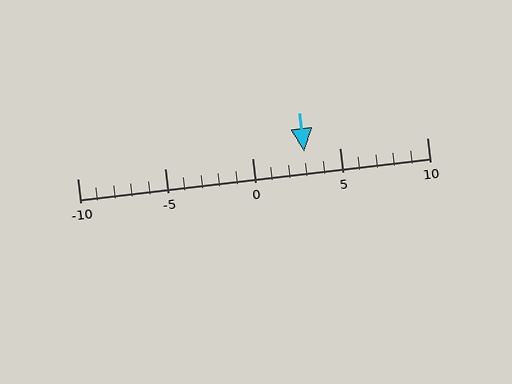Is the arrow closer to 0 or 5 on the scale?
The arrow is closer to 5.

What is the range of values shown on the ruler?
The ruler shows values from -10 to 10.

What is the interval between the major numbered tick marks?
The major tick marks are spaced 5 units apart.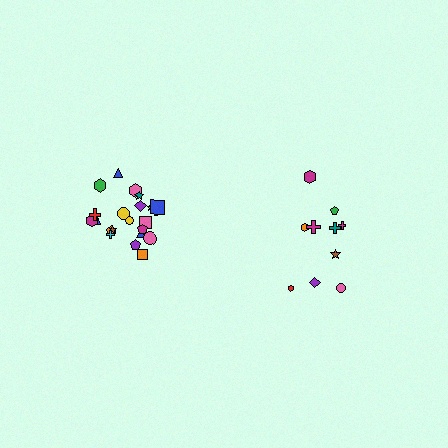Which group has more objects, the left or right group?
The left group.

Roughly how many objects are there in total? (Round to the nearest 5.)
Roughly 30 objects in total.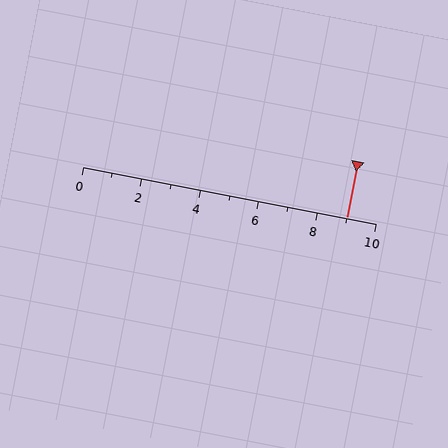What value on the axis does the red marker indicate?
The marker indicates approximately 9.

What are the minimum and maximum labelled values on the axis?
The axis runs from 0 to 10.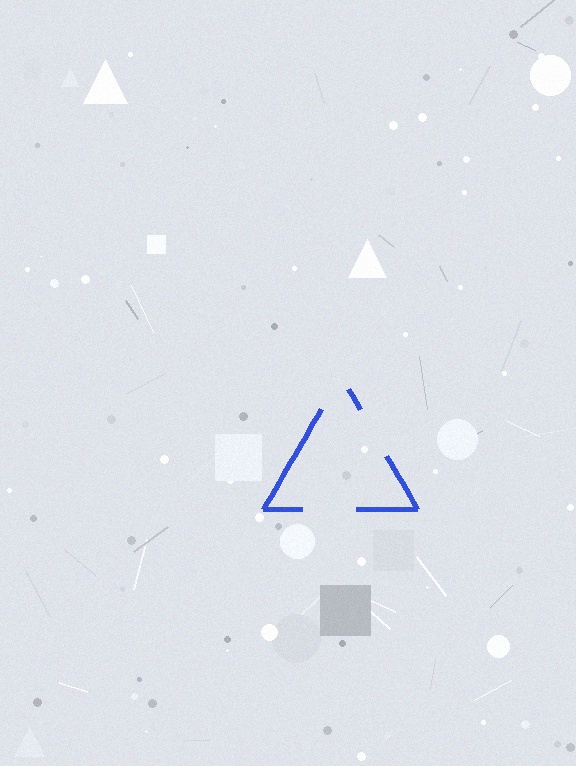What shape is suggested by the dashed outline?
The dashed outline suggests a triangle.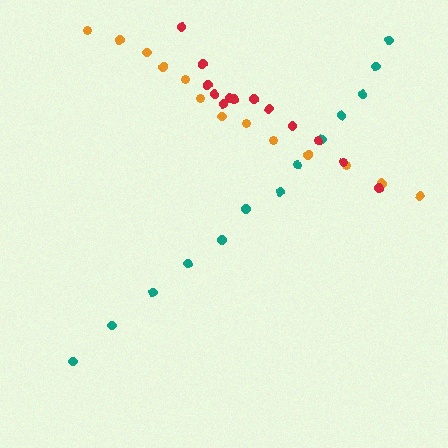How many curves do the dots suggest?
There are 3 distinct paths.